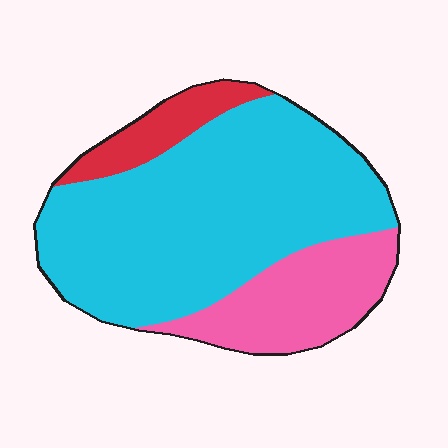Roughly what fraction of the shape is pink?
Pink covers roughly 20% of the shape.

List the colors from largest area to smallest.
From largest to smallest: cyan, pink, red.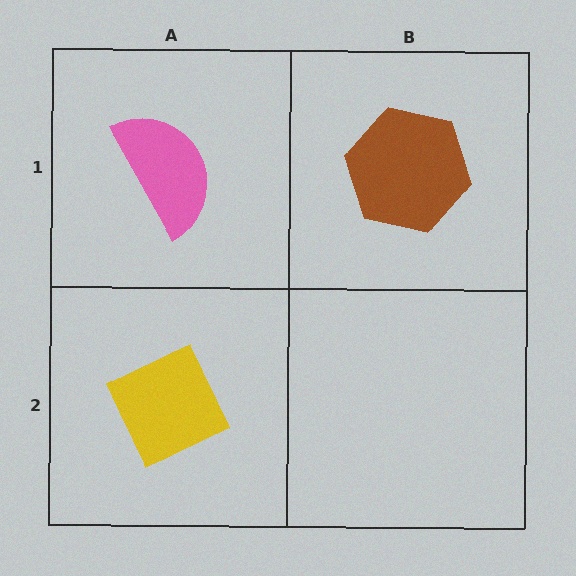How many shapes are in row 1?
2 shapes.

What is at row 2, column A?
A yellow diamond.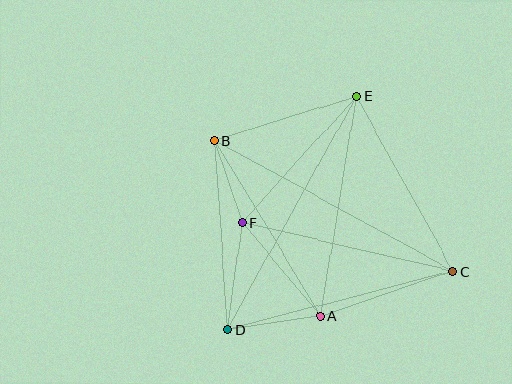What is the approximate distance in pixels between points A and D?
The distance between A and D is approximately 93 pixels.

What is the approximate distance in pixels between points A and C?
The distance between A and C is approximately 140 pixels.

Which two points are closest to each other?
Points B and F are closest to each other.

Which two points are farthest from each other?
Points B and C are farthest from each other.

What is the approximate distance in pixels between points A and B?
The distance between A and B is approximately 204 pixels.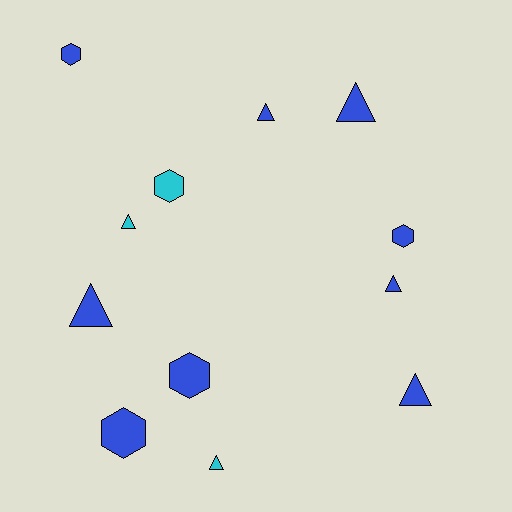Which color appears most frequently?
Blue, with 9 objects.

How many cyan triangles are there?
There are 2 cyan triangles.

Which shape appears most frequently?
Triangle, with 7 objects.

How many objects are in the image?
There are 12 objects.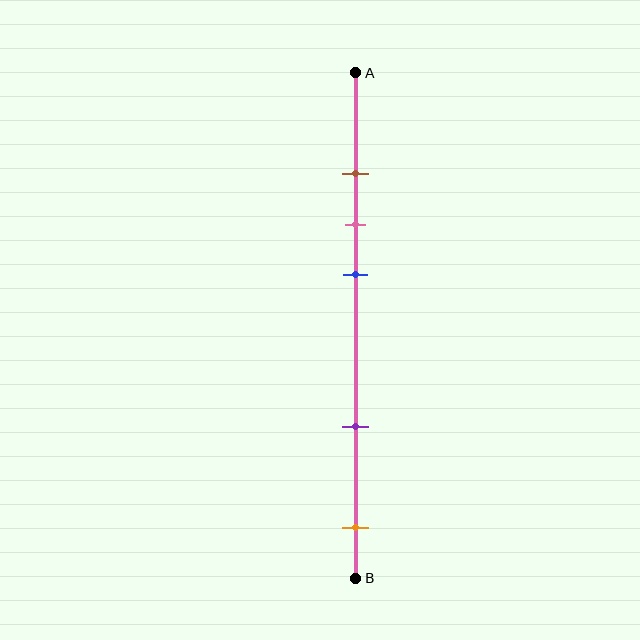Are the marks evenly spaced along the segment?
No, the marks are not evenly spaced.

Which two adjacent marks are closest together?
The brown and pink marks are the closest adjacent pair.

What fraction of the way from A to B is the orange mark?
The orange mark is approximately 90% (0.9) of the way from A to B.